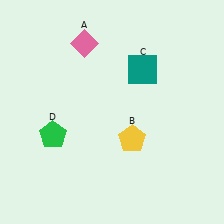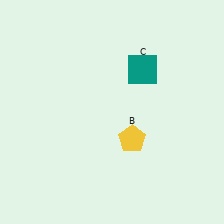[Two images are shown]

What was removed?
The green pentagon (D), the pink diamond (A) were removed in Image 2.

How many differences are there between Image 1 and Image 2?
There are 2 differences between the two images.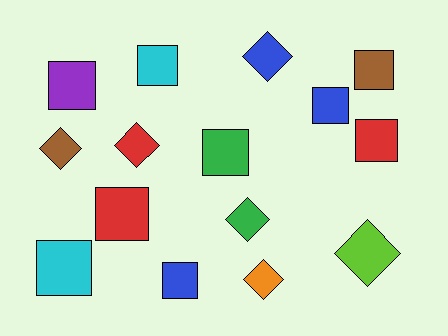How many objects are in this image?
There are 15 objects.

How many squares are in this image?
There are 9 squares.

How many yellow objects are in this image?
There are no yellow objects.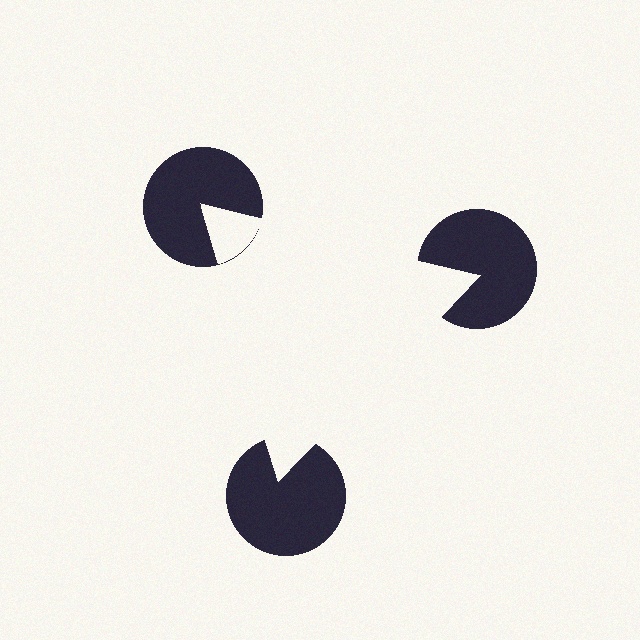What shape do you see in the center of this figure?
An illusory triangle — its edges are inferred from the aligned wedge cuts in the pac-man discs, not physically drawn.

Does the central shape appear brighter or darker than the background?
It typically appears slightly brighter than the background, even though no actual brightness change is drawn.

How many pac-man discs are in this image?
There are 3 — one at each vertex of the illusory triangle.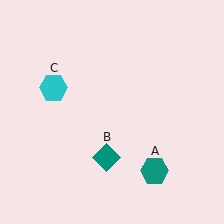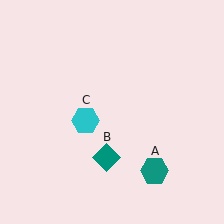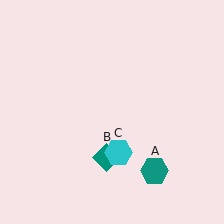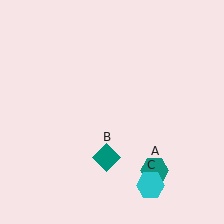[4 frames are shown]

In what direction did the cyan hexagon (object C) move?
The cyan hexagon (object C) moved down and to the right.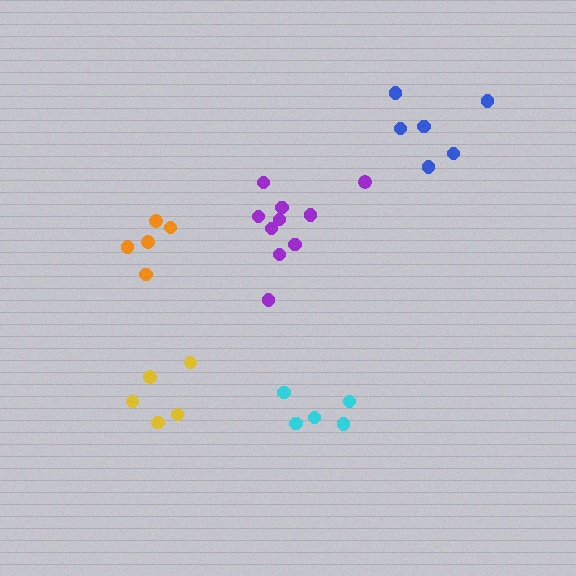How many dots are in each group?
Group 1: 10 dots, Group 2: 5 dots, Group 3: 5 dots, Group 4: 5 dots, Group 5: 6 dots (31 total).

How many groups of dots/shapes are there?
There are 5 groups.